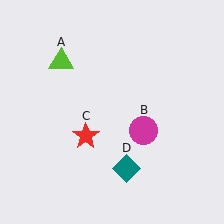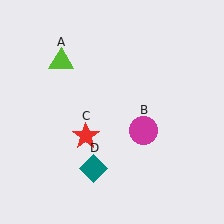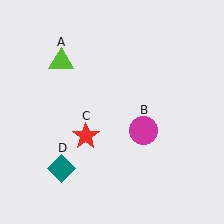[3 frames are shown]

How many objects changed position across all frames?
1 object changed position: teal diamond (object D).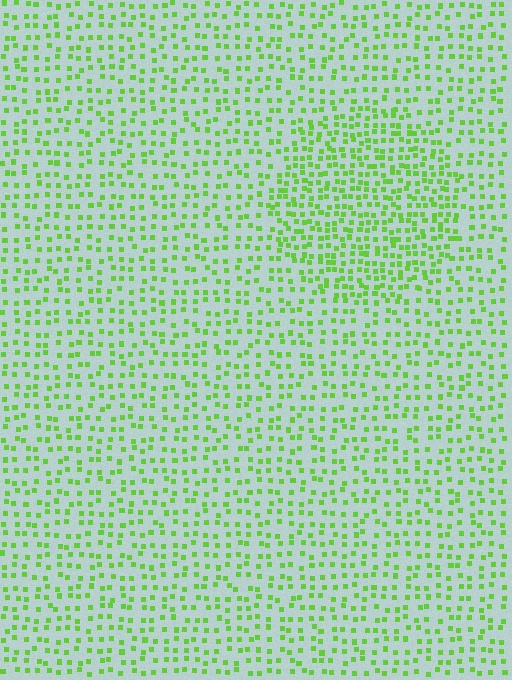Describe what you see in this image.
The image contains small lime elements arranged at two different densities. A circle-shaped region is visible where the elements are more densely packed than the surrounding area.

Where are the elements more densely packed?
The elements are more densely packed inside the circle boundary.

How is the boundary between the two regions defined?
The boundary is defined by a change in element density (approximately 1.7x ratio). All elements are the same color, size, and shape.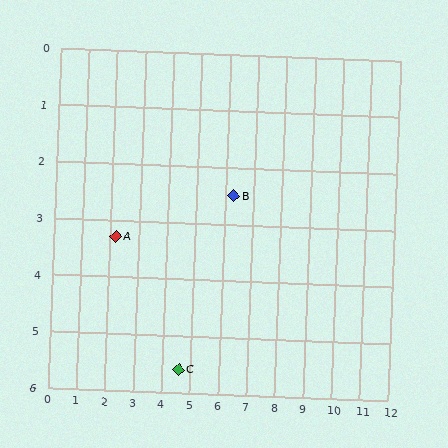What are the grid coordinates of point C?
Point C is at approximately (4.6, 5.6).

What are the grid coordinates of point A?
Point A is at approximately (2.2, 3.3).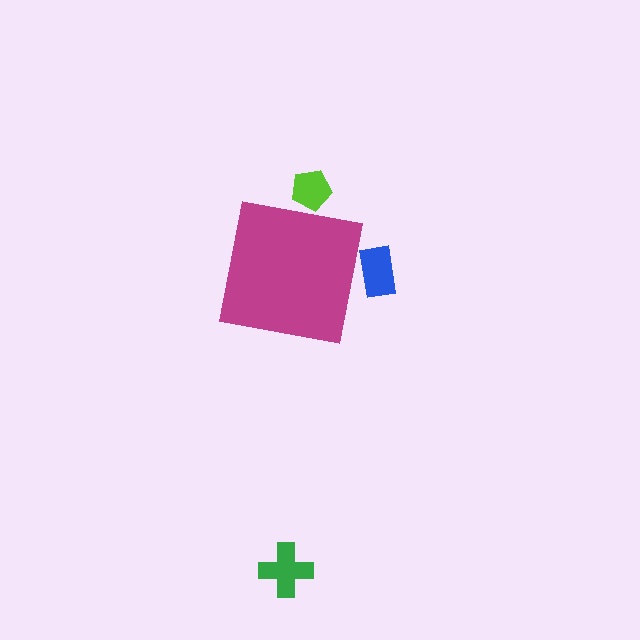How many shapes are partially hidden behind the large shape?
2 shapes are partially hidden.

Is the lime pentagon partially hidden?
Yes, the lime pentagon is partially hidden behind the magenta square.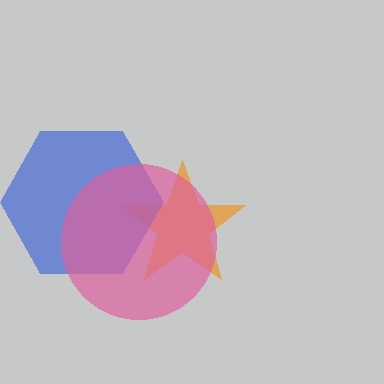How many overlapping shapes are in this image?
There are 3 overlapping shapes in the image.